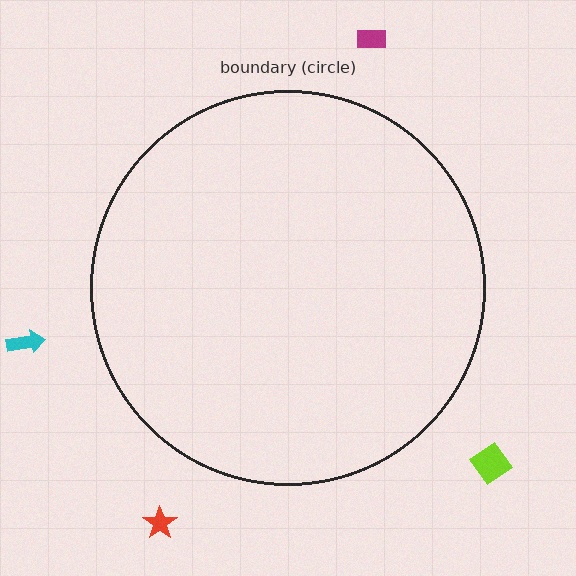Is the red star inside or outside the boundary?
Outside.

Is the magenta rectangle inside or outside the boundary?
Outside.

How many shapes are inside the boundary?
0 inside, 4 outside.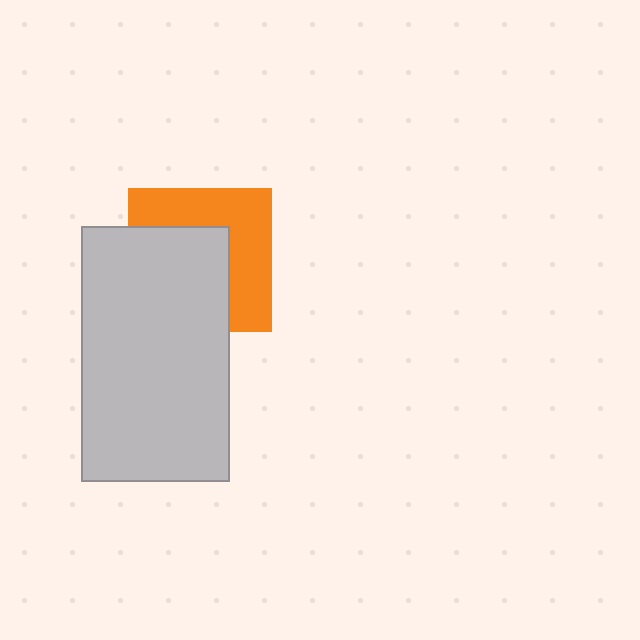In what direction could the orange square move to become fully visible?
The orange square could move toward the upper-right. That would shift it out from behind the light gray rectangle entirely.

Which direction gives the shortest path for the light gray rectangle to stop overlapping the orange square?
Moving toward the lower-left gives the shortest separation.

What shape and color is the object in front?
The object in front is a light gray rectangle.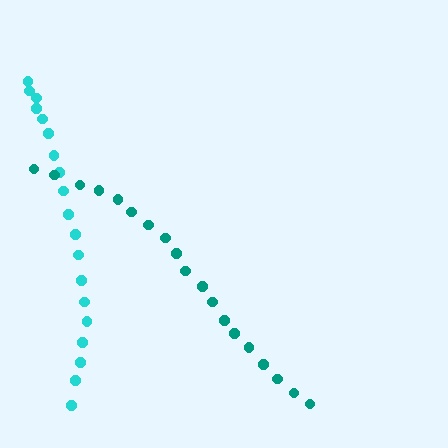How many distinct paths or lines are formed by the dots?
There are 2 distinct paths.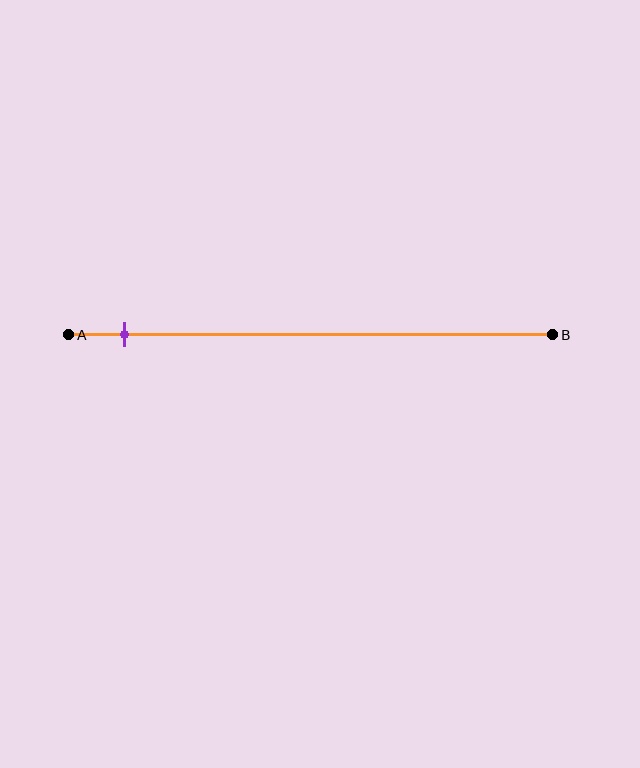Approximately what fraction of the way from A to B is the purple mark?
The purple mark is approximately 10% of the way from A to B.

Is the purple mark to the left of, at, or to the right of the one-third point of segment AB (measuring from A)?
The purple mark is to the left of the one-third point of segment AB.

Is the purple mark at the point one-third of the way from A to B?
No, the mark is at about 10% from A, not at the 33% one-third point.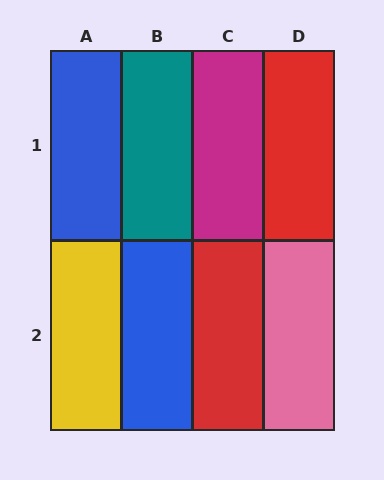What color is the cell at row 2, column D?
Pink.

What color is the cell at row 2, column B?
Blue.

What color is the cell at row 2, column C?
Red.